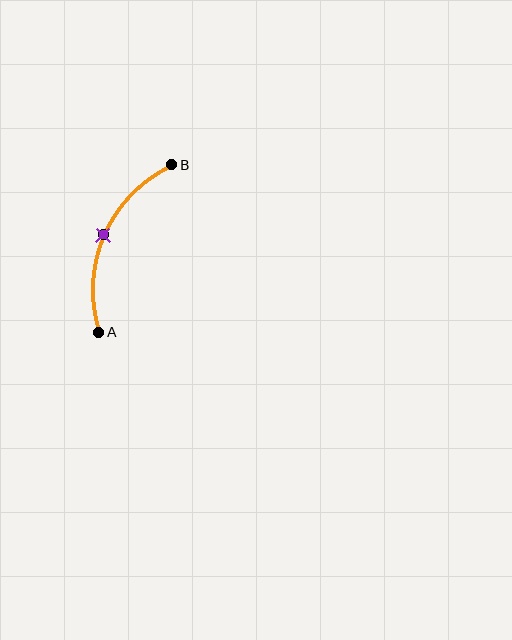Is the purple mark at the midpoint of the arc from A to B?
Yes. The purple mark lies on the arc at equal arc-length from both A and B — it is the arc midpoint.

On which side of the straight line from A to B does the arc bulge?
The arc bulges to the left of the straight line connecting A and B.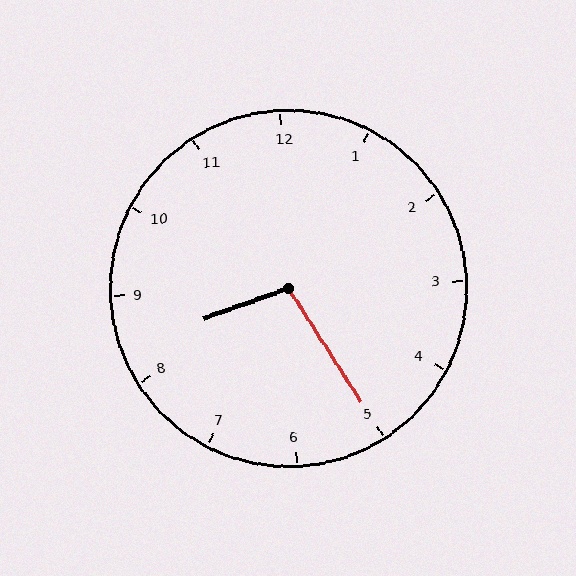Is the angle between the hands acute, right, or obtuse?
It is obtuse.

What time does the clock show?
8:25.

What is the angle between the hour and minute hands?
Approximately 102 degrees.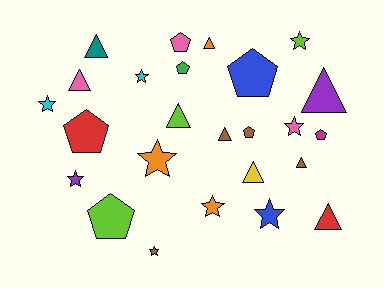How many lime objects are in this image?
There are 3 lime objects.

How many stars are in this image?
There are 9 stars.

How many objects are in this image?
There are 25 objects.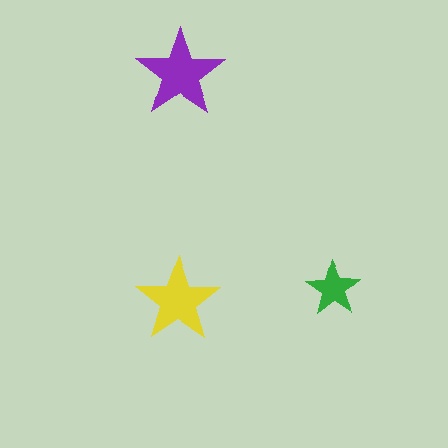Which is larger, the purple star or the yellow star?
The purple one.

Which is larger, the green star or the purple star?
The purple one.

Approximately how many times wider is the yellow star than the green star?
About 1.5 times wider.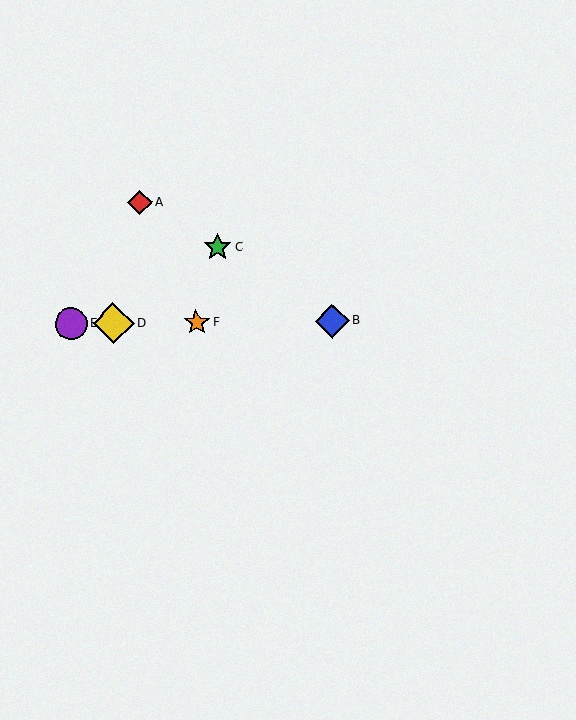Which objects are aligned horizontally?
Objects B, D, E, F are aligned horizontally.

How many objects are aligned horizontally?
4 objects (B, D, E, F) are aligned horizontally.